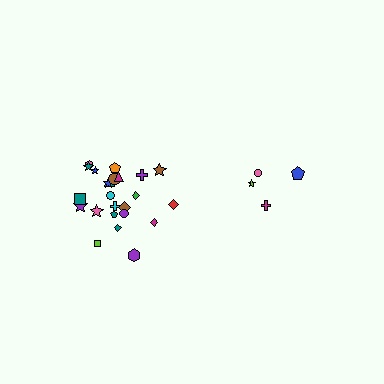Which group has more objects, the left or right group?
The left group.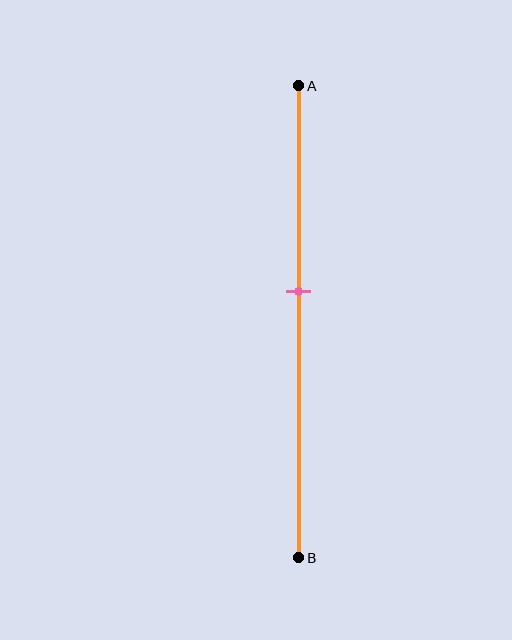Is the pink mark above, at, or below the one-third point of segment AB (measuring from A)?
The pink mark is below the one-third point of segment AB.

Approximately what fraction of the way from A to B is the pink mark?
The pink mark is approximately 45% of the way from A to B.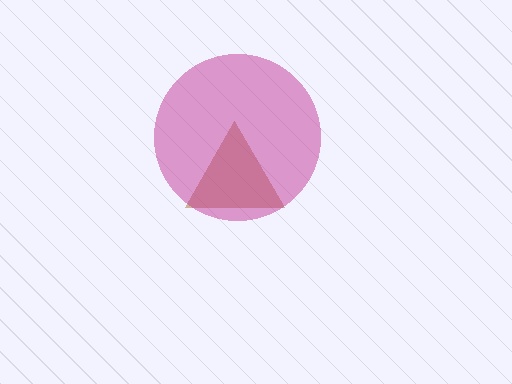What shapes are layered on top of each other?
The layered shapes are: a brown triangle, a magenta circle.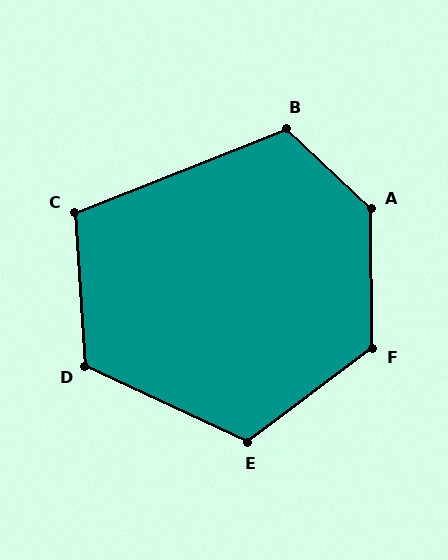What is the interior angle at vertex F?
Approximately 126 degrees (obtuse).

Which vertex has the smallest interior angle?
C, at approximately 108 degrees.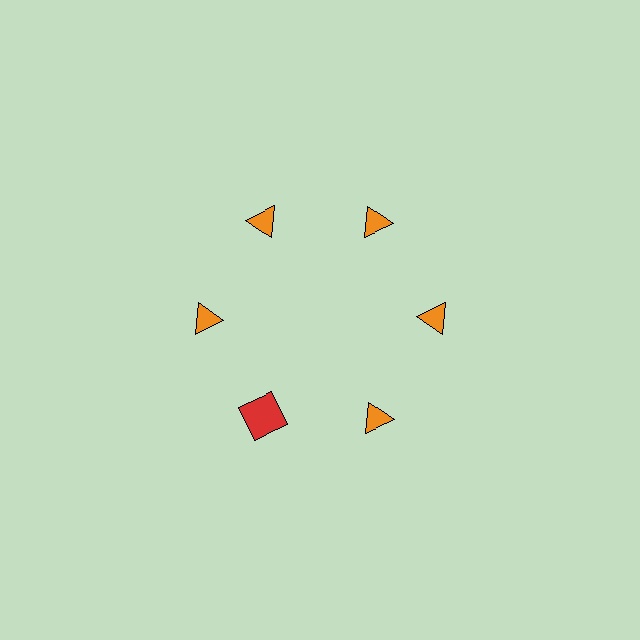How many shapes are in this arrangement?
There are 6 shapes arranged in a ring pattern.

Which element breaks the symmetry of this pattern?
The red square at roughly the 7 o'clock position breaks the symmetry. All other shapes are orange triangles.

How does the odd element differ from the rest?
It differs in both color (red instead of orange) and shape (square instead of triangle).